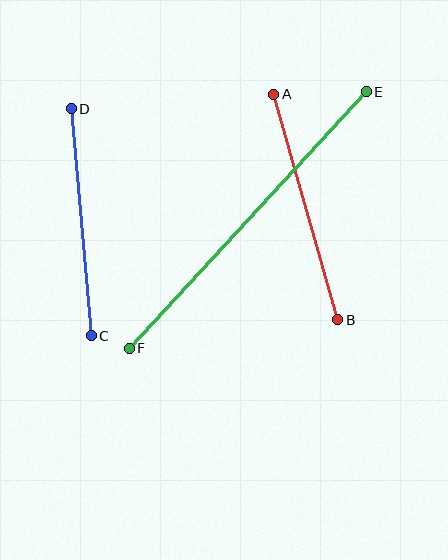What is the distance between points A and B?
The distance is approximately 234 pixels.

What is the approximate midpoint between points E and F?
The midpoint is at approximately (248, 220) pixels.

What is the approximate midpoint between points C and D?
The midpoint is at approximately (81, 222) pixels.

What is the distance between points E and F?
The distance is approximately 349 pixels.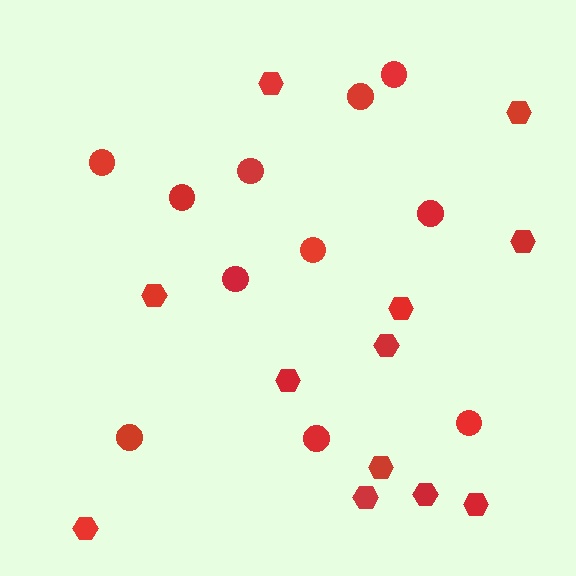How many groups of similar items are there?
There are 2 groups: one group of hexagons (12) and one group of circles (11).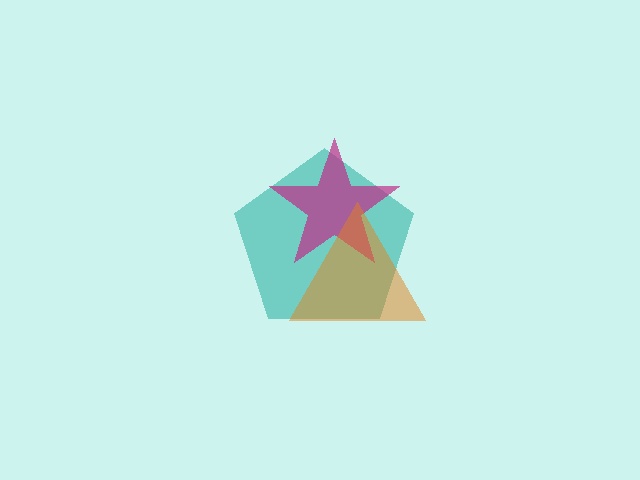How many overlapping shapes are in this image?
There are 3 overlapping shapes in the image.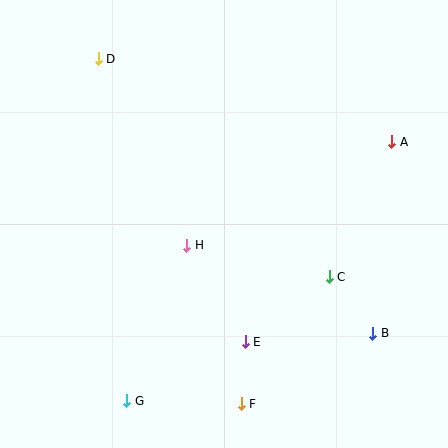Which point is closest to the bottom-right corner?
Point B is closest to the bottom-right corner.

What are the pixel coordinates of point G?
Point G is at (127, 401).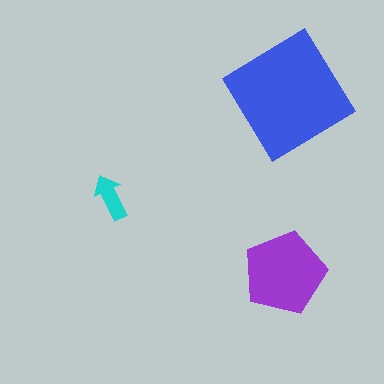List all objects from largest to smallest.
The blue diamond, the purple pentagon, the cyan arrow.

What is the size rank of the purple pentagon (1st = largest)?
2nd.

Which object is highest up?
The blue diamond is topmost.